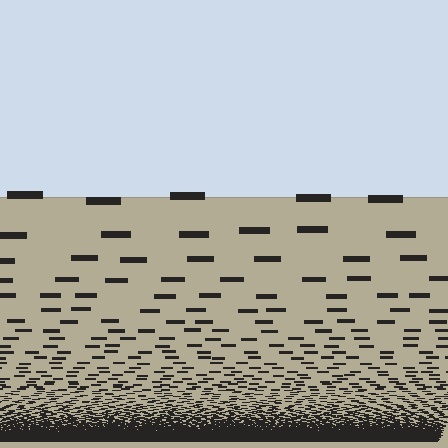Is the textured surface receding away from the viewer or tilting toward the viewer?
The surface appears to tilt toward the viewer. Texture elements get larger and sparser toward the top.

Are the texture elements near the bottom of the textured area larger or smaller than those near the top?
Smaller. The gradient is inverted — elements near the bottom are smaller and denser.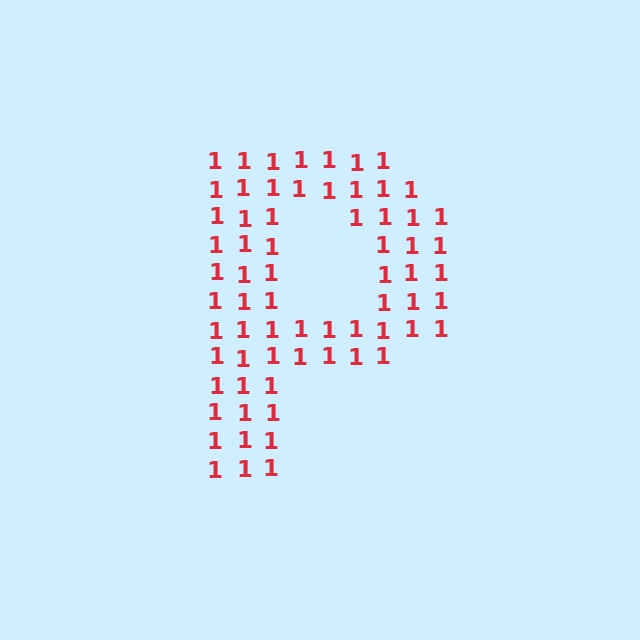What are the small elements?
The small elements are digit 1's.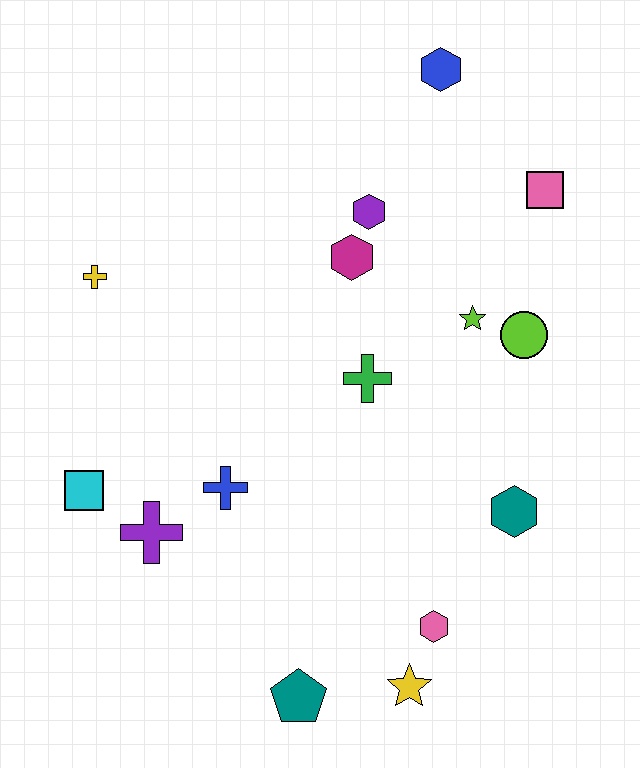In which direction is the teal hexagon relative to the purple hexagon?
The teal hexagon is below the purple hexagon.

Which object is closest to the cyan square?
The purple cross is closest to the cyan square.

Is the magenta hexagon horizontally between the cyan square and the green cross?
Yes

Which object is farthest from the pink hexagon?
The blue hexagon is farthest from the pink hexagon.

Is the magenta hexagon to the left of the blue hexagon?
Yes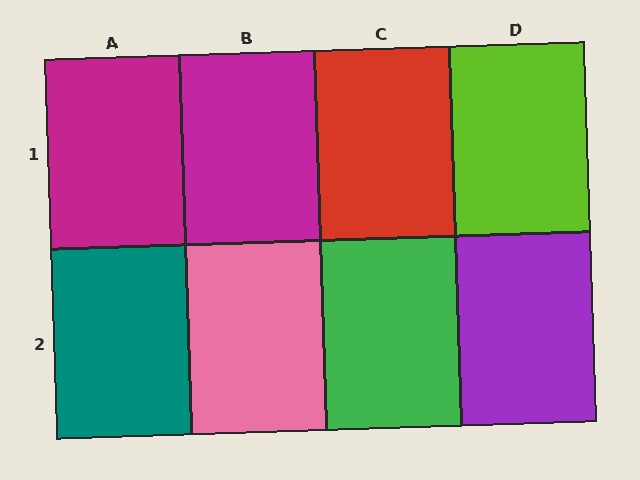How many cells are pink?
1 cell is pink.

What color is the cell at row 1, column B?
Magenta.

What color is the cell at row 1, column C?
Red.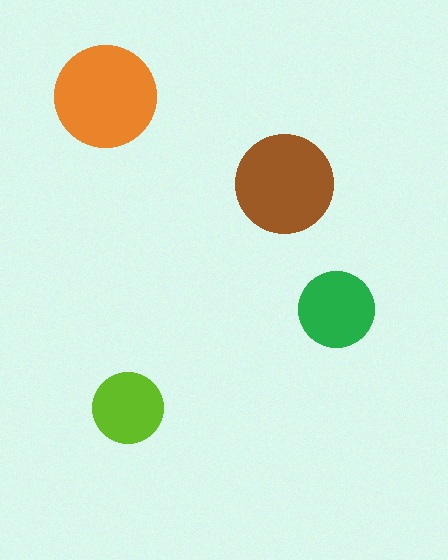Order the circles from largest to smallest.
the orange one, the brown one, the green one, the lime one.